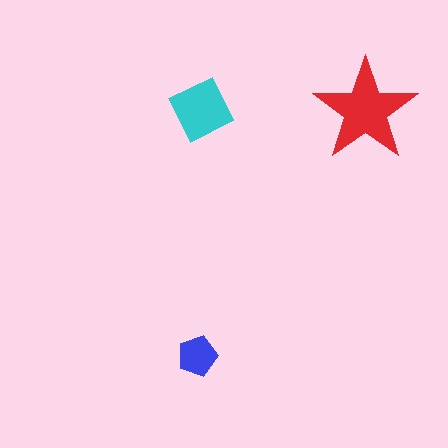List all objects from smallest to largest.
The blue pentagon, the cyan diamond, the red star.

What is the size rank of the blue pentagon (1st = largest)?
3rd.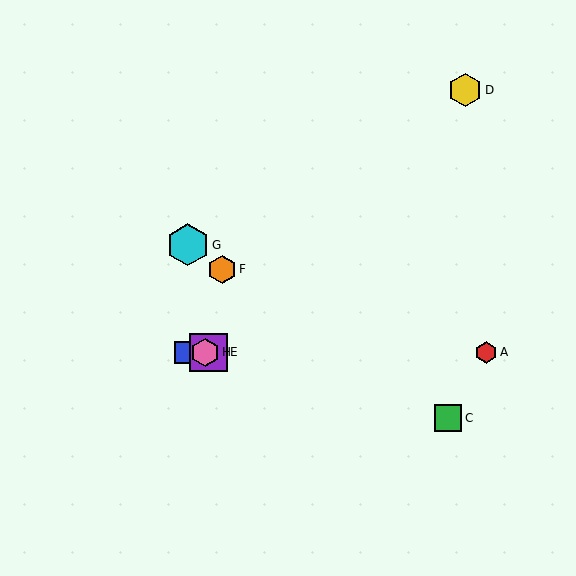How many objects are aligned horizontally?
4 objects (A, B, E, H) are aligned horizontally.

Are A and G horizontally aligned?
No, A is at y≈352 and G is at y≈245.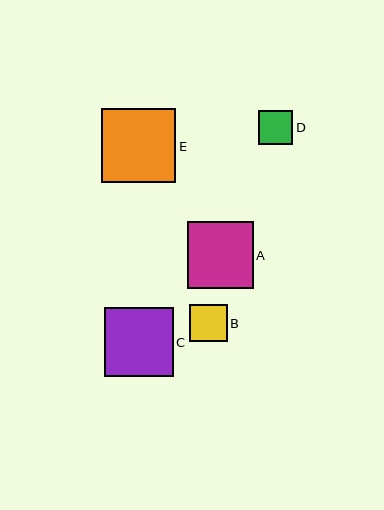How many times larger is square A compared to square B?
Square A is approximately 1.8 times the size of square B.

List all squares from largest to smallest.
From largest to smallest: E, C, A, B, D.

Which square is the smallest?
Square D is the smallest with a size of approximately 34 pixels.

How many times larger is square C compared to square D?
Square C is approximately 2.0 times the size of square D.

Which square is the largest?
Square E is the largest with a size of approximately 74 pixels.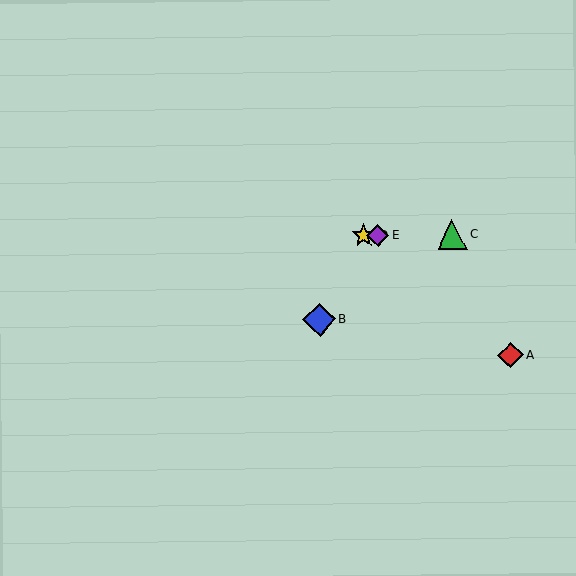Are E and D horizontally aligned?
Yes, both are at y≈235.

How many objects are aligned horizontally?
3 objects (C, D, E) are aligned horizontally.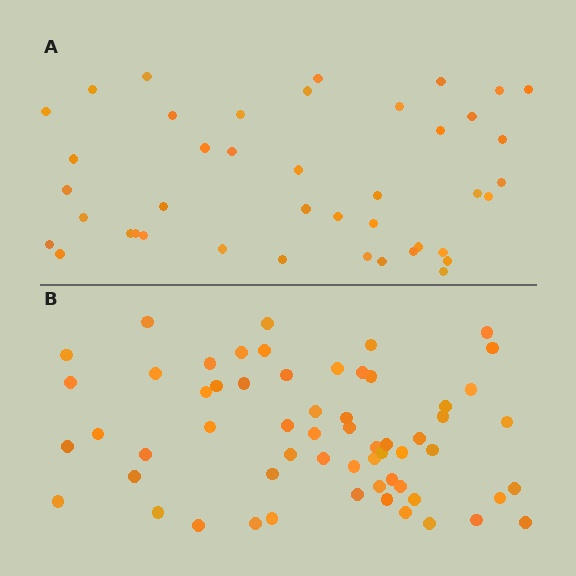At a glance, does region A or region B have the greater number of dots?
Region B (the bottom region) has more dots.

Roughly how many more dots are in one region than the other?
Region B has approximately 20 more dots than region A.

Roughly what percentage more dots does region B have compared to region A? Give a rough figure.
About 45% more.